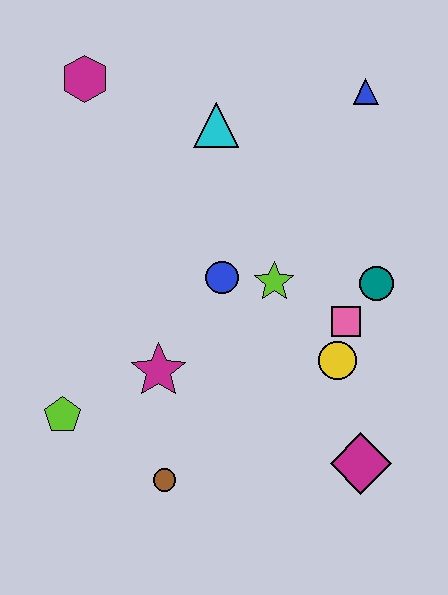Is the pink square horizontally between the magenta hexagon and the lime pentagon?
No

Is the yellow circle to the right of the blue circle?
Yes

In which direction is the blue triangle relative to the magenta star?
The blue triangle is above the magenta star.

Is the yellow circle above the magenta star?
Yes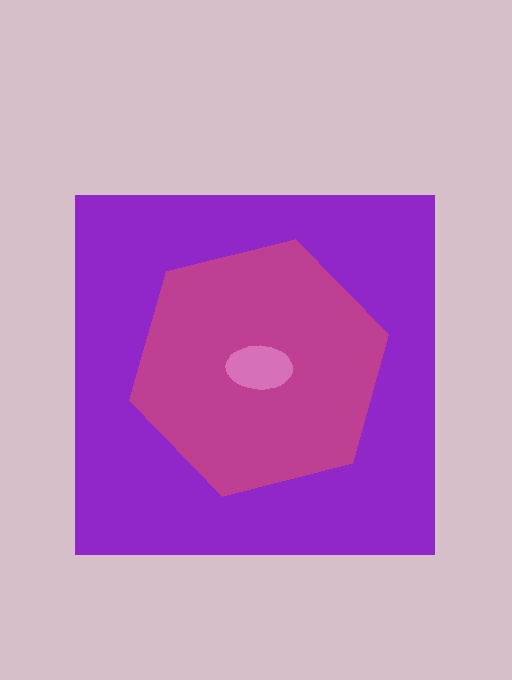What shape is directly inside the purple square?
The magenta hexagon.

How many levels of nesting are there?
3.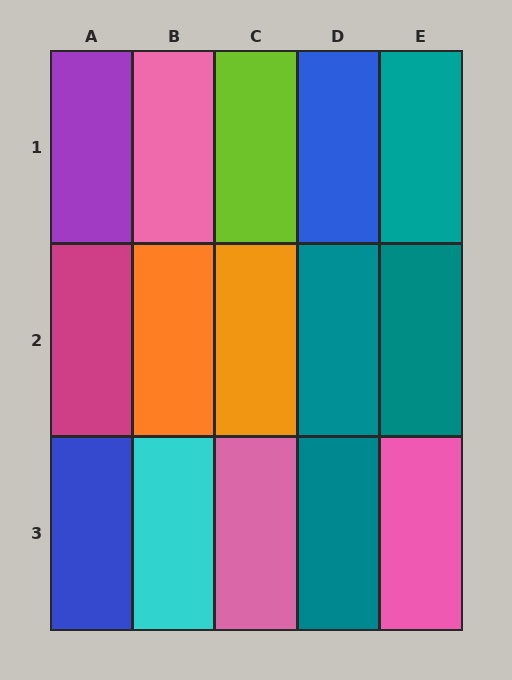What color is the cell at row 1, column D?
Blue.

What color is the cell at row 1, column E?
Teal.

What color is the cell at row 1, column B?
Pink.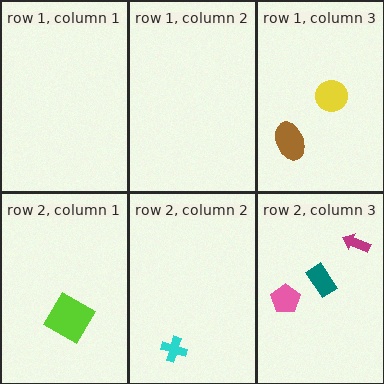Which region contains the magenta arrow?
The row 2, column 3 region.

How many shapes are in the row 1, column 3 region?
2.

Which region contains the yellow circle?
The row 1, column 3 region.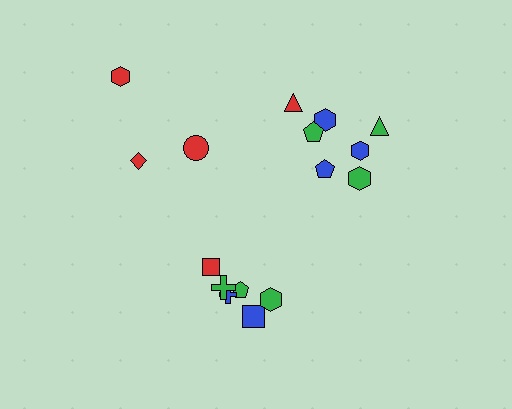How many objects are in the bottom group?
There are 6 objects.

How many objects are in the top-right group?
There are 7 objects.